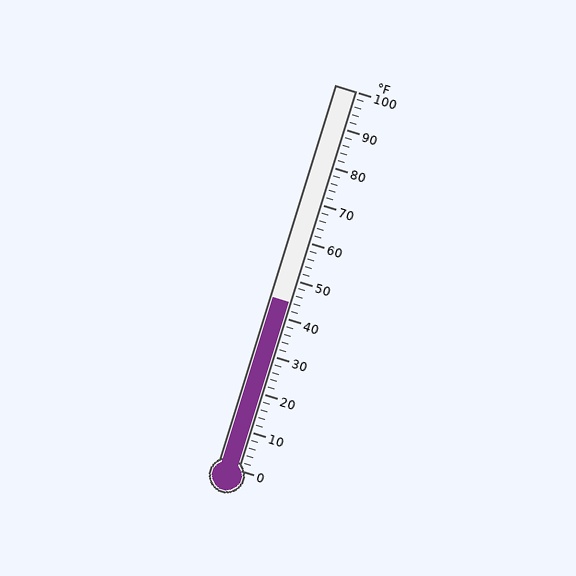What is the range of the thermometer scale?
The thermometer scale ranges from 0°F to 100°F.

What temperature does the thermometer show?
The thermometer shows approximately 44°F.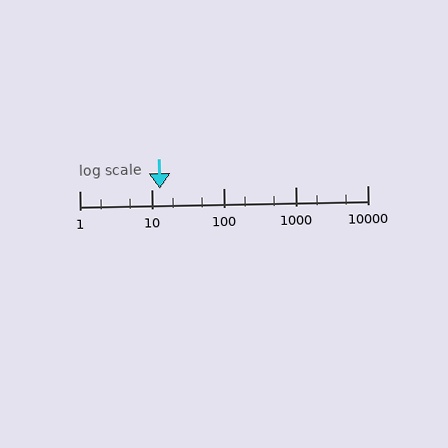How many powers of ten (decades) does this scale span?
The scale spans 4 decades, from 1 to 10000.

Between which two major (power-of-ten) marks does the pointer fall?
The pointer is between 10 and 100.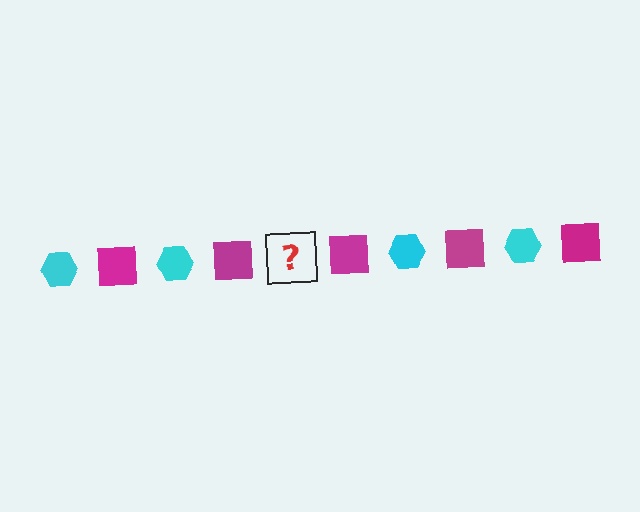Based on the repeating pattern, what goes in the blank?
The blank should be a cyan hexagon.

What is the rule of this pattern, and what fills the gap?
The rule is that the pattern alternates between cyan hexagon and magenta square. The gap should be filled with a cyan hexagon.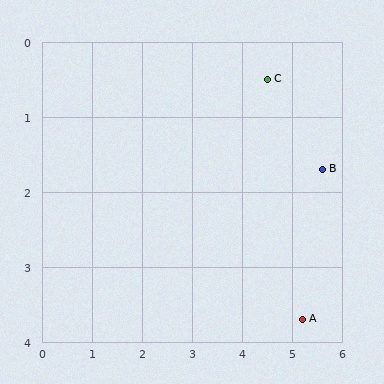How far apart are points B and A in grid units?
Points B and A are about 2.0 grid units apart.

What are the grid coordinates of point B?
Point B is at approximately (5.6, 1.7).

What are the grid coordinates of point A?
Point A is at approximately (5.2, 3.7).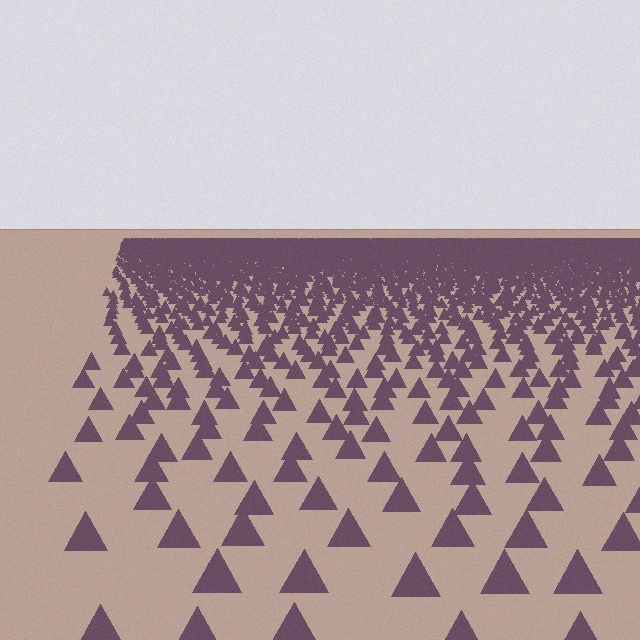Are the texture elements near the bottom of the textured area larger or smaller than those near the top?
Larger. Near the bottom, elements are closer to the viewer and appear at a bigger on-screen size.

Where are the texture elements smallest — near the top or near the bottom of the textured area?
Near the top.